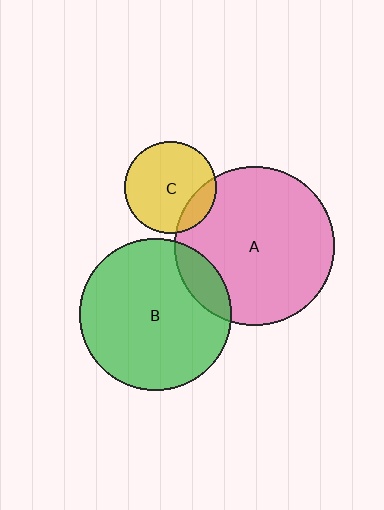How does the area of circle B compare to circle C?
Approximately 2.7 times.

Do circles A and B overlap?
Yes.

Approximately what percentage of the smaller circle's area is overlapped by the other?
Approximately 15%.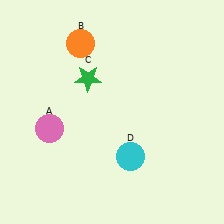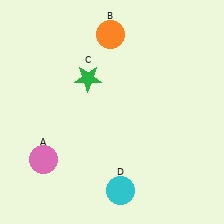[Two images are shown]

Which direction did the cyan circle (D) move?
The cyan circle (D) moved down.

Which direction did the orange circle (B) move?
The orange circle (B) moved right.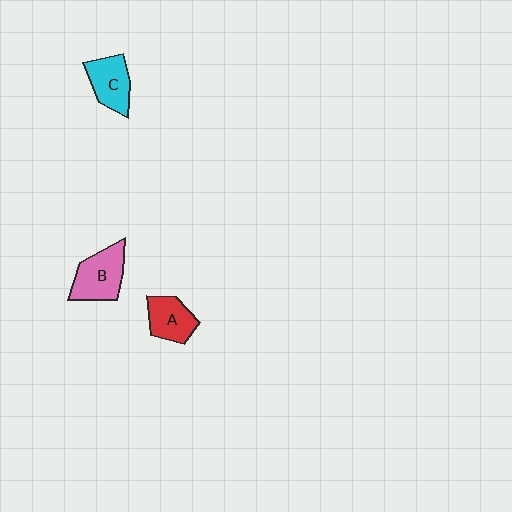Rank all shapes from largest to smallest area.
From largest to smallest: B (pink), C (cyan), A (red).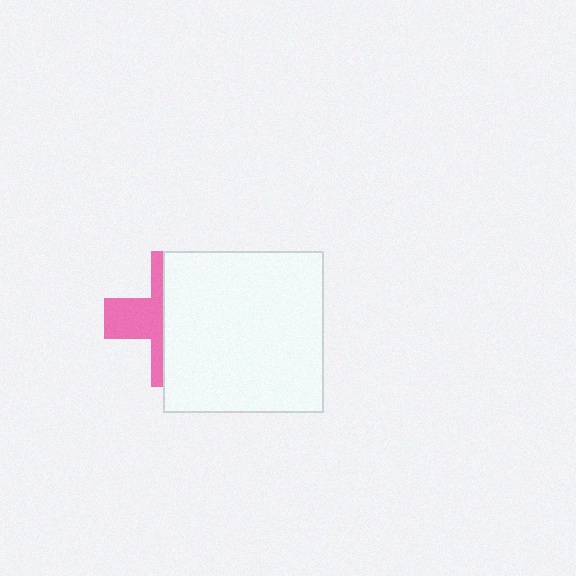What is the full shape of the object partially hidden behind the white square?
The partially hidden object is a pink cross.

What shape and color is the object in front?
The object in front is a white square.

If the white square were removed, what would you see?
You would see the complete pink cross.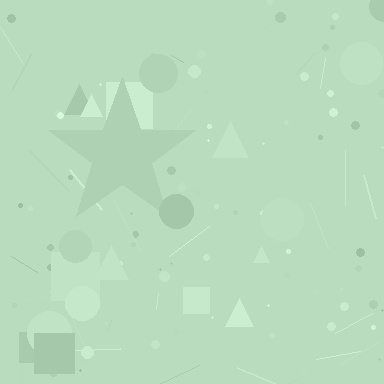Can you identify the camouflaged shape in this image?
The camouflaged shape is a star.